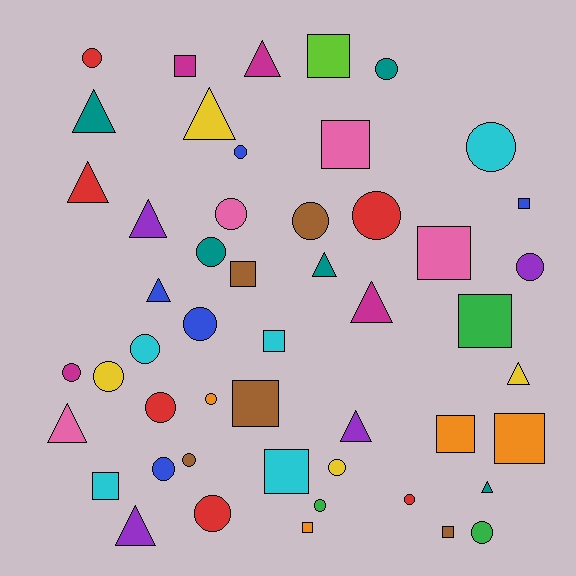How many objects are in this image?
There are 50 objects.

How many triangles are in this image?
There are 13 triangles.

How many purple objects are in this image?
There are 4 purple objects.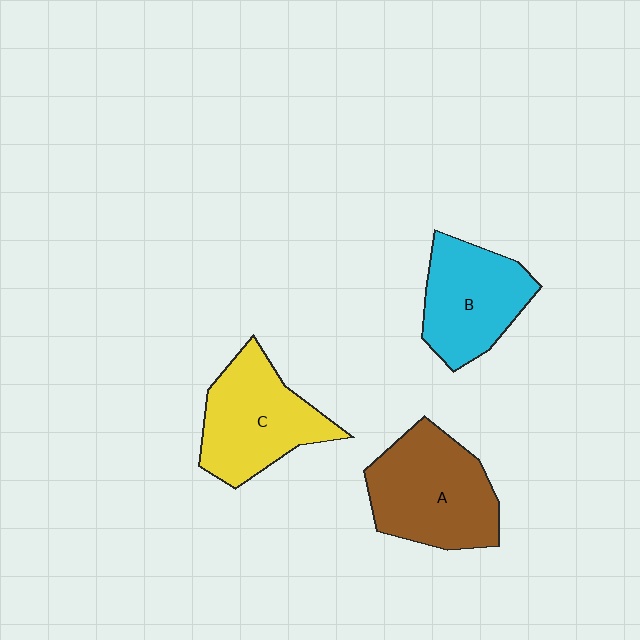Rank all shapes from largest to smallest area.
From largest to smallest: A (brown), C (yellow), B (cyan).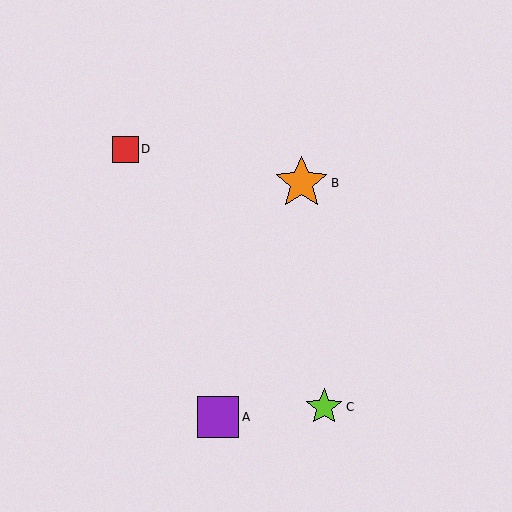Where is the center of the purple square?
The center of the purple square is at (218, 417).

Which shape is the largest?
The orange star (labeled B) is the largest.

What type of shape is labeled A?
Shape A is a purple square.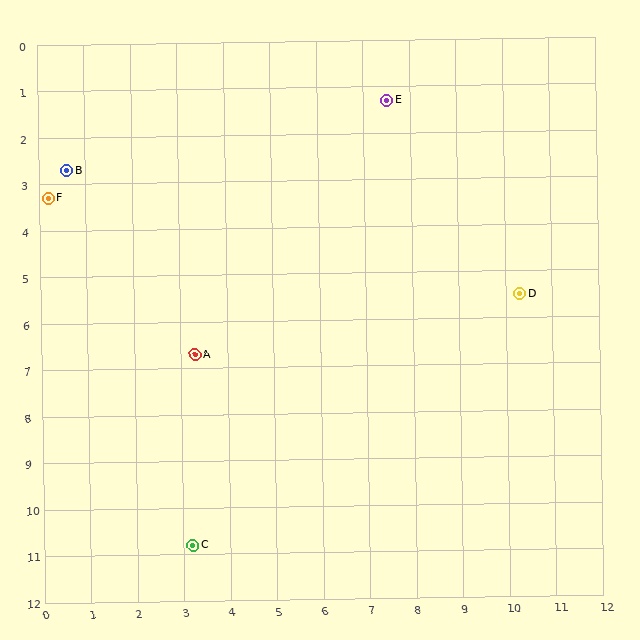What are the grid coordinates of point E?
Point E is at approximately (7.5, 1.3).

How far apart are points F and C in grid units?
Points F and C are about 8.1 grid units apart.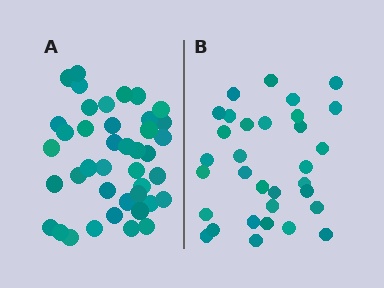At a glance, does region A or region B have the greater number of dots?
Region A (the left region) has more dots.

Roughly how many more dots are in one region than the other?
Region A has roughly 8 or so more dots than region B.